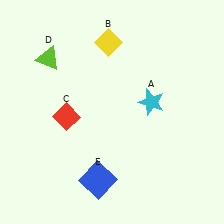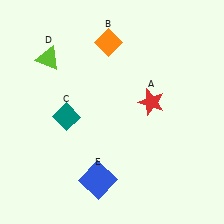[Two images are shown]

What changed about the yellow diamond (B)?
In Image 1, B is yellow. In Image 2, it changed to orange.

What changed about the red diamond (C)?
In Image 1, C is red. In Image 2, it changed to teal.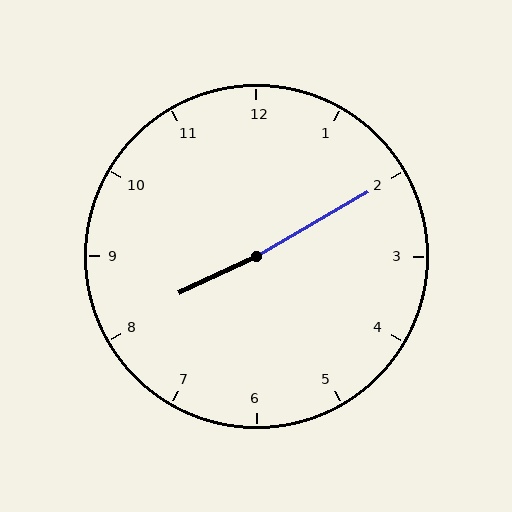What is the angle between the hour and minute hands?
Approximately 175 degrees.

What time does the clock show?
8:10.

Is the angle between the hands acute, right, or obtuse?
It is obtuse.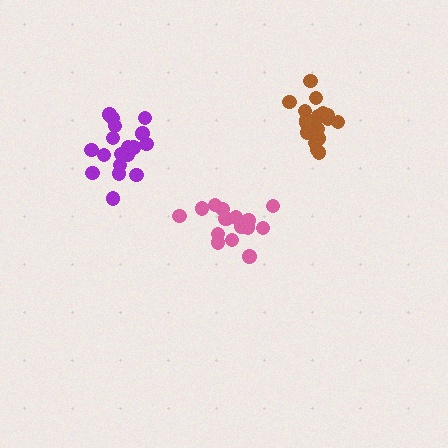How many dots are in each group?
Group 1: 17 dots, Group 2: 19 dots, Group 3: 21 dots (57 total).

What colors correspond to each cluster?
The clusters are colored: pink, purple, brown.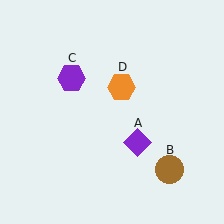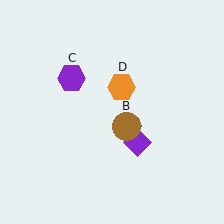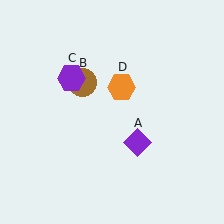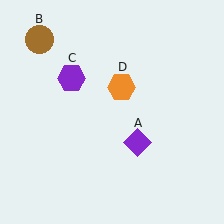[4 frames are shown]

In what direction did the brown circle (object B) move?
The brown circle (object B) moved up and to the left.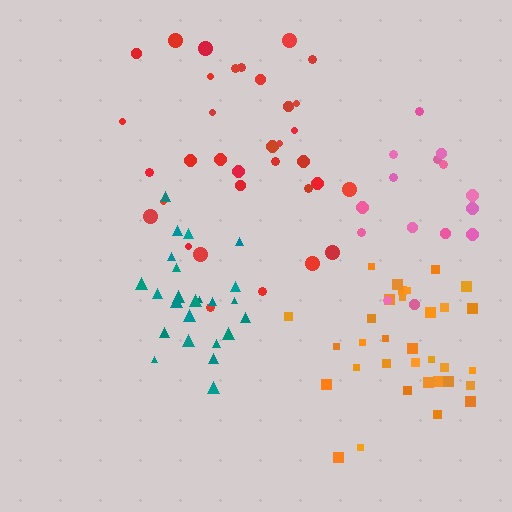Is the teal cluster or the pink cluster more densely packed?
Teal.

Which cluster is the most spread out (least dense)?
Pink.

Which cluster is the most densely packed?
Orange.